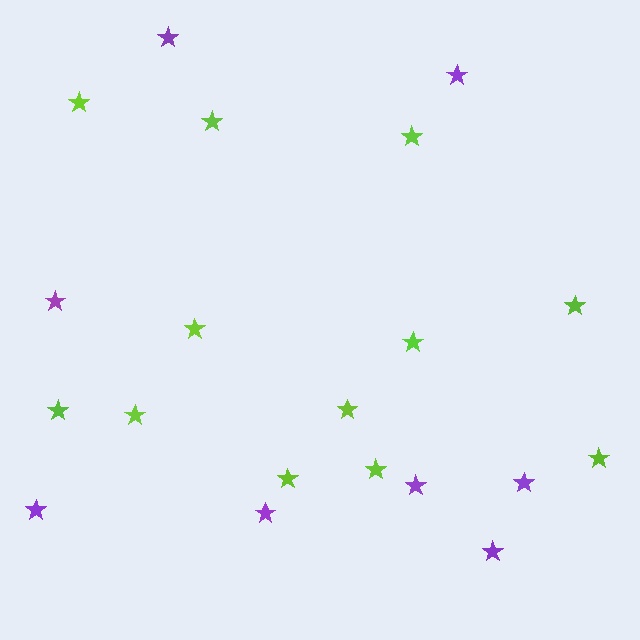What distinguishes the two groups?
There are 2 groups: one group of lime stars (12) and one group of purple stars (8).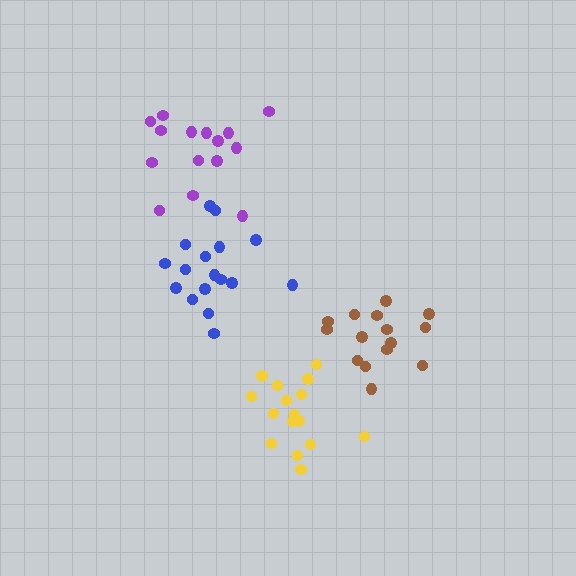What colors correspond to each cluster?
The clusters are colored: blue, purple, yellow, brown.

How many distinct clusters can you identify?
There are 4 distinct clusters.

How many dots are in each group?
Group 1: 17 dots, Group 2: 15 dots, Group 3: 16 dots, Group 4: 15 dots (63 total).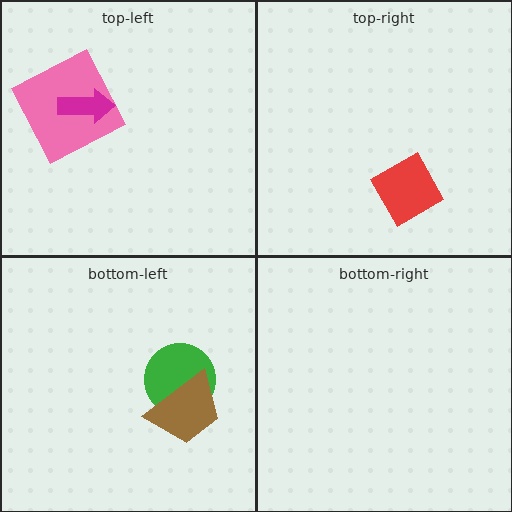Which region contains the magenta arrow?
The top-left region.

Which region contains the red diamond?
The top-right region.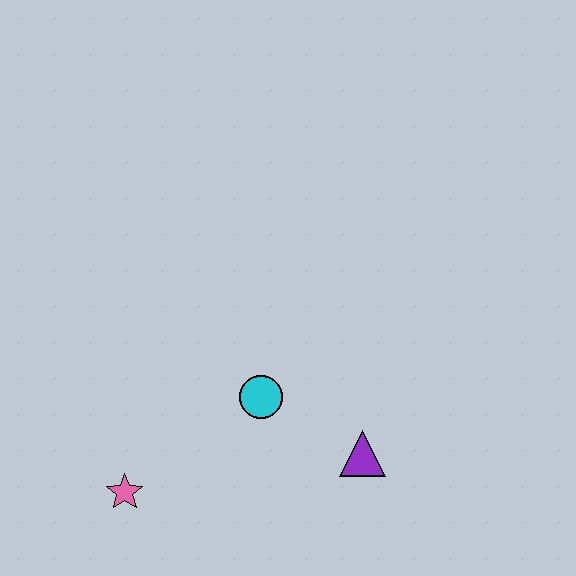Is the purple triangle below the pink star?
No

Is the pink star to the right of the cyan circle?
No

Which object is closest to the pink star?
The cyan circle is closest to the pink star.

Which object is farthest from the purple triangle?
The pink star is farthest from the purple triangle.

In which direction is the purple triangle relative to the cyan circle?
The purple triangle is to the right of the cyan circle.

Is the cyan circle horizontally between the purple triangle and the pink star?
Yes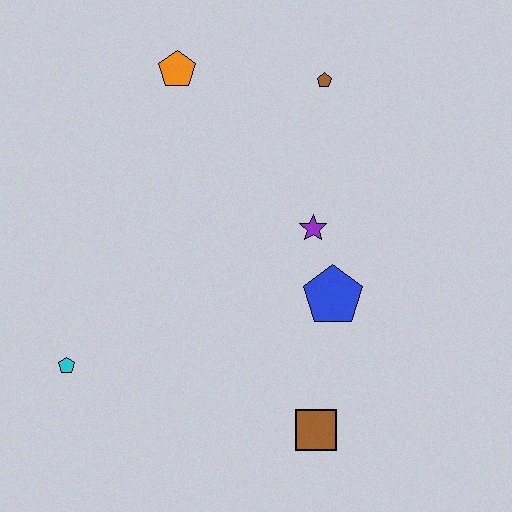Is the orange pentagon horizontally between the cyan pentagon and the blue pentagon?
Yes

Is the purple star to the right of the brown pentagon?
No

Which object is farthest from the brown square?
The orange pentagon is farthest from the brown square.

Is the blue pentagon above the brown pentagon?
No